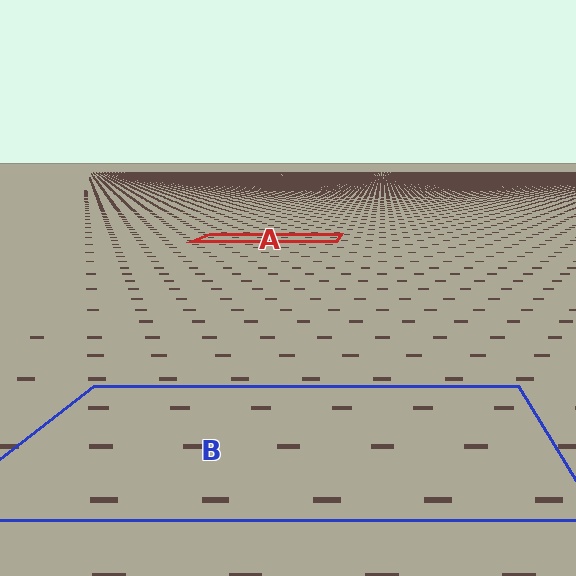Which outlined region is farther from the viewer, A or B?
Region A is farther from the viewer — the texture elements inside it appear smaller and more densely packed.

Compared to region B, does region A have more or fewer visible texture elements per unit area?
Region A has more texture elements per unit area — they are packed more densely because it is farther away.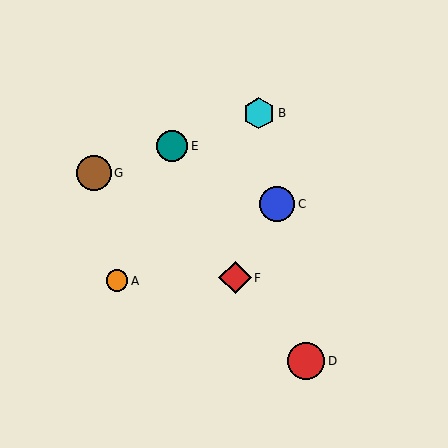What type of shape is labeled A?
Shape A is an orange circle.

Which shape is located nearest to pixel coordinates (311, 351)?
The red circle (labeled D) at (306, 361) is nearest to that location.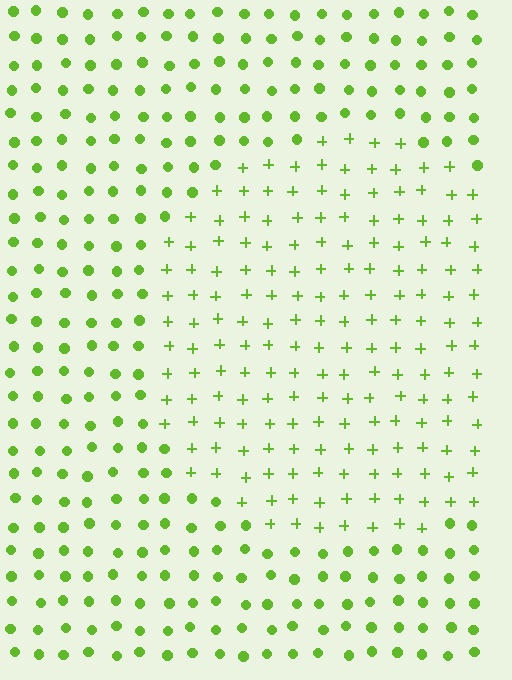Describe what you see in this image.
The image is filled with small lime elements arranged in a uniform grid. A circle-shaped region contains plus signs, while the surrounding area contains circles. The boundary is defined purely by the change in element shape.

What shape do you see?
I see a circle.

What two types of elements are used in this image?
The image uses plus signs inside the circle region and circles outside it.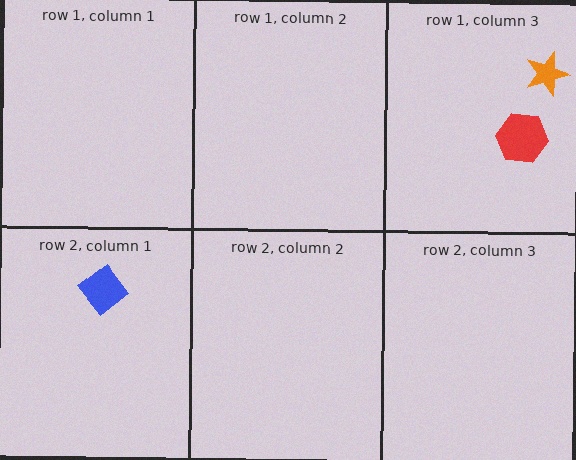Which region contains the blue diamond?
The row 2, column 1 region.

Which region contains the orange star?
The row 1, column 3 region.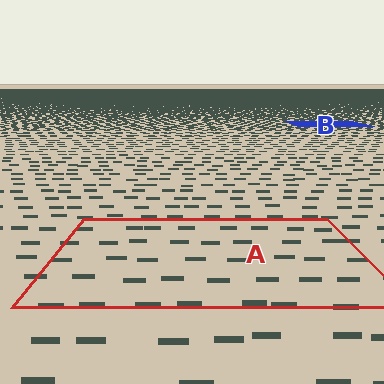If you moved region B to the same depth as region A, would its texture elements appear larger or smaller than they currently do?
They would appear larger. At a closer depth, the same texture elements are projected at a bigger on-screen size.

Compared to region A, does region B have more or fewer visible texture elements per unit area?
Region B has more texture elements per unit area — they are packed more densely because it is farther away.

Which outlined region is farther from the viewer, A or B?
Region B is farther from the viewer — the texture elements inside it appear smaller and more densely packed.